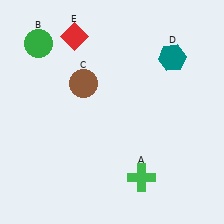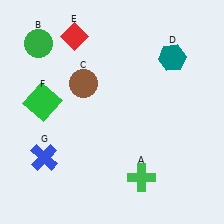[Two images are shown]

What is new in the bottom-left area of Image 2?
A blue cross (G) was added in the bottom-left area of Image 2.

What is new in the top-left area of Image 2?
A green square (F) was added in the top-left area of Image 2.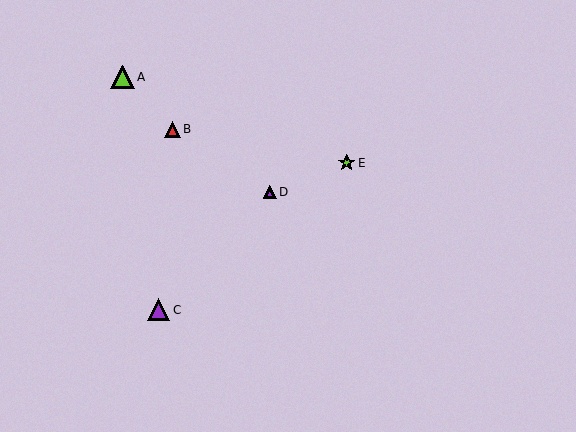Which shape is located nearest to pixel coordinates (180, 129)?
The red triangle (labeled B) at (172, 129) is nearest to that location.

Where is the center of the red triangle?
The center of the red triangle is at (172, 129).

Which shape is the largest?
The lime triangle (labeled A) is the largest.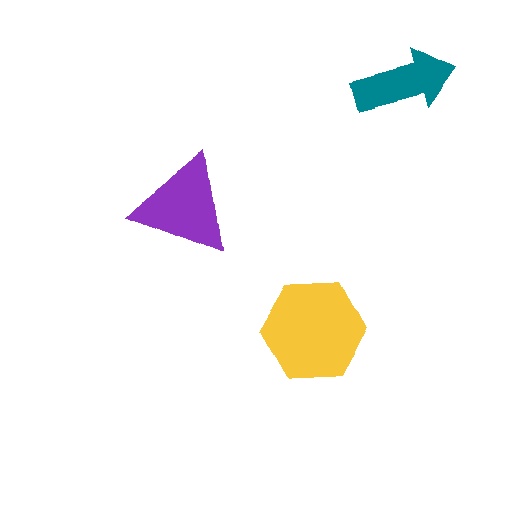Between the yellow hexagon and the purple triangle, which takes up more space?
The yellow hexagon.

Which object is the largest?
The yellow hexagon.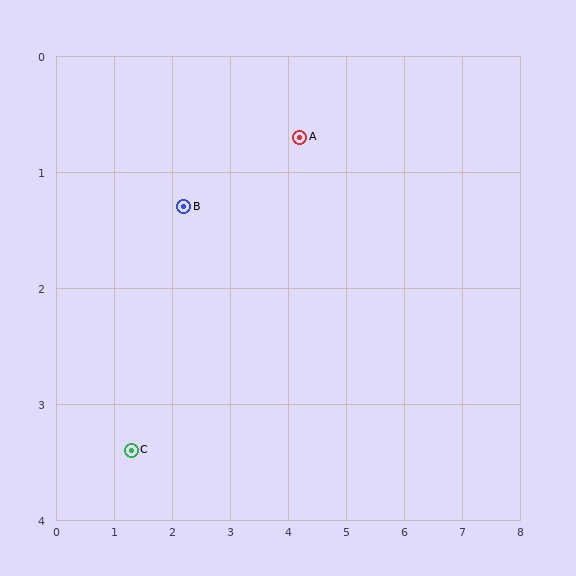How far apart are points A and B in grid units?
Points A and B are about 2.1 grid units apart.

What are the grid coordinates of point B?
Point B is at approximately (2.2, 1.3).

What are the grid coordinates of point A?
Point A is at approximately (4.2, 0.7).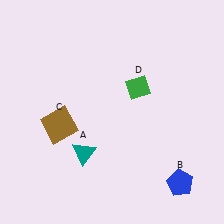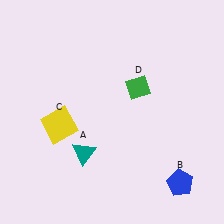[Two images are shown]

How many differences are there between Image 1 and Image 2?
There is 1 difference between the two images.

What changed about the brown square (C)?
In Image 1, C is brown. In Image 2, it changed to yellow.